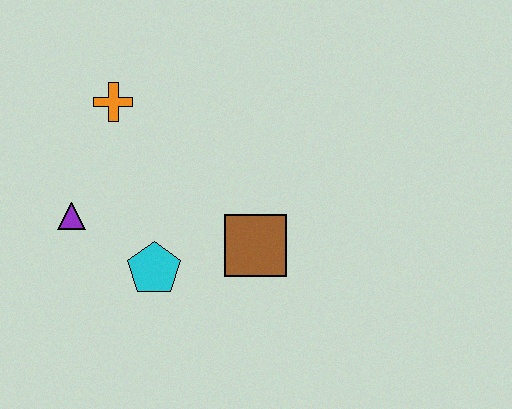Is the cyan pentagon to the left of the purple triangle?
No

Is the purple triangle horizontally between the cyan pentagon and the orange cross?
No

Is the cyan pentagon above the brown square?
No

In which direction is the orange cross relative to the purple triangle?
The orange cross is above the purple triangle.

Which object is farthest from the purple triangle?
The brown square is farthest from the purple triangle.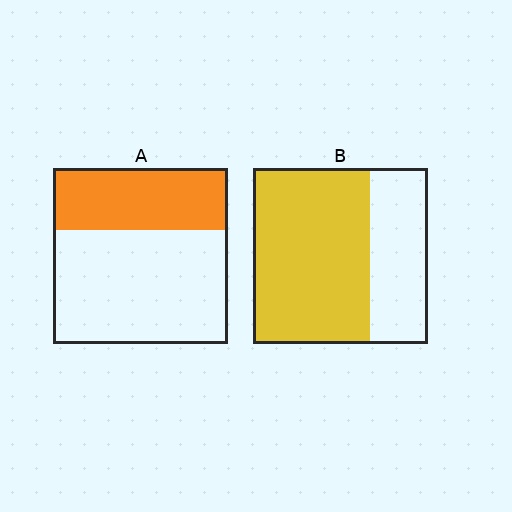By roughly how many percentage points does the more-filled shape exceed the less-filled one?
By roughly 30 percentage points (B over A).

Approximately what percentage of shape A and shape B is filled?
A is approximately 35% and B is approximately 65%.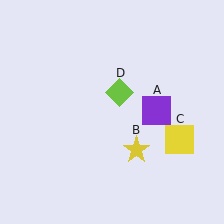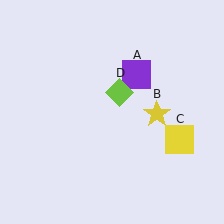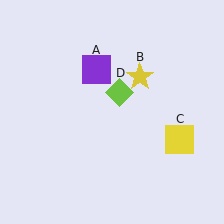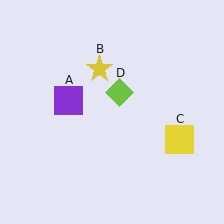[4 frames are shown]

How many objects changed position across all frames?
2 objects changed position: purple square (object A), yellow star (object B).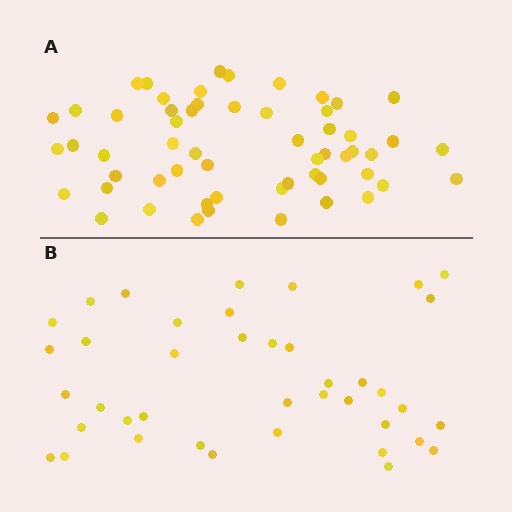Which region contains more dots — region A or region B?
Region A (the top region) has more dots.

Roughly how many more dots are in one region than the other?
Region A has approximately 15 more dots than region B.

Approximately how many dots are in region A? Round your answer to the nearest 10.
About 60 dots. (The exact count is 57, which rounds to 60.)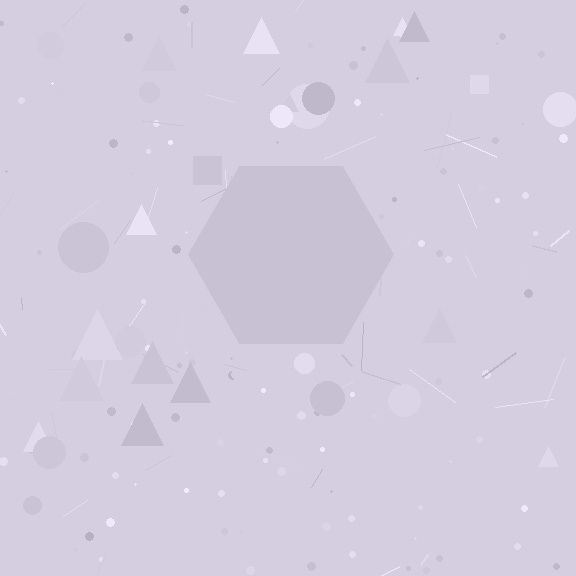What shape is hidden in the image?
A hexagon is hidden in the image.